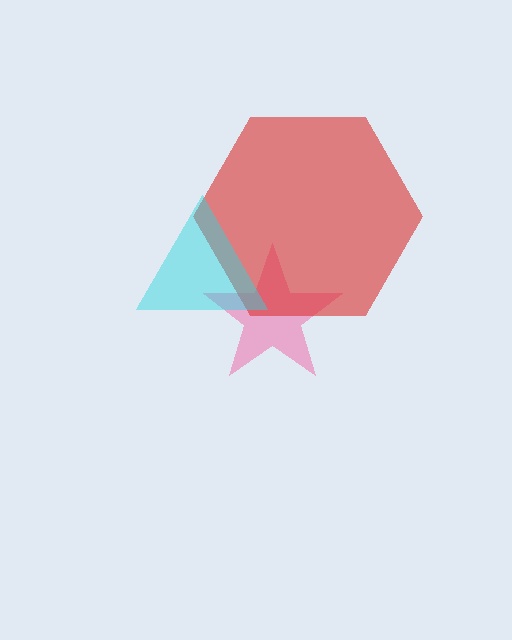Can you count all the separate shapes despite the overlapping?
Yes, there are 3 separate shapes.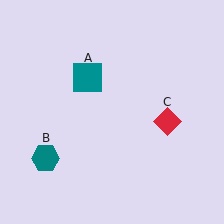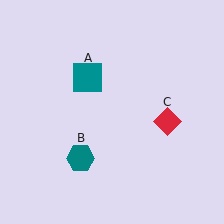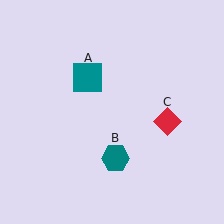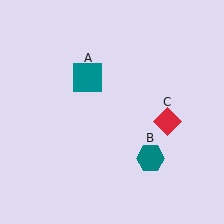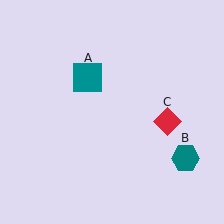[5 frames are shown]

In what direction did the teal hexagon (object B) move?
The teal hexagon (object B) moved right.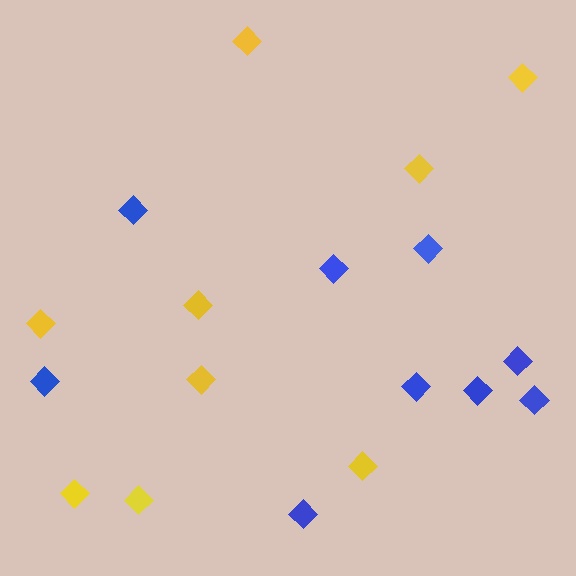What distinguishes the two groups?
There are 2 groups: one group of yellow diamonds (9) and one group of blue diamonds (9).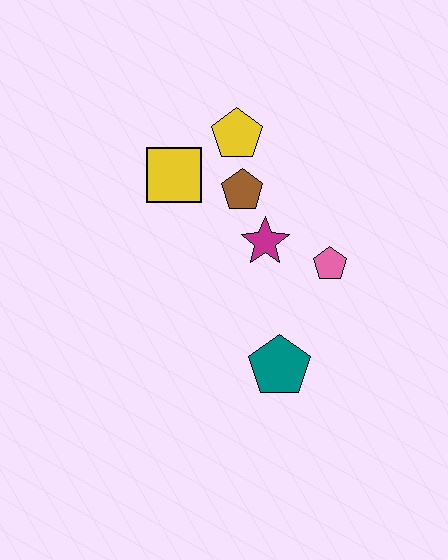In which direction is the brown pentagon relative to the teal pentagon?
The brown pentagon is above the teal pentagon.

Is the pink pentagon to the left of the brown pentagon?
No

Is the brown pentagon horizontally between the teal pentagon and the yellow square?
Yes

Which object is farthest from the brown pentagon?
The teal pentagon is farthest from the brown pentagon.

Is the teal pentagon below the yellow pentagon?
Yes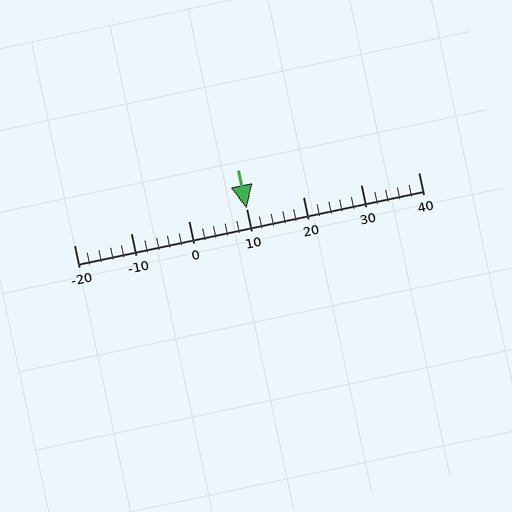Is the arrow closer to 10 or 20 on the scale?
The arrow is closer to 10.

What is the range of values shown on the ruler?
The ruler shows values from -20 to 40.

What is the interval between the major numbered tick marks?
The major tick marks are spaced 10 units apart.